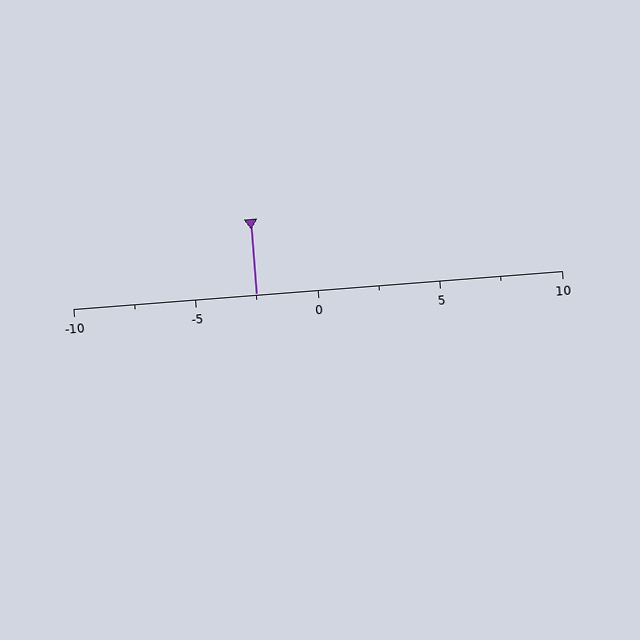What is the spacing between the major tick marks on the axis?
The major ticks are spaced 5 apart.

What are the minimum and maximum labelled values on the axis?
The axis runs from -10 to 10.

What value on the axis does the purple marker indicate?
The marker indicates approximately -2.5.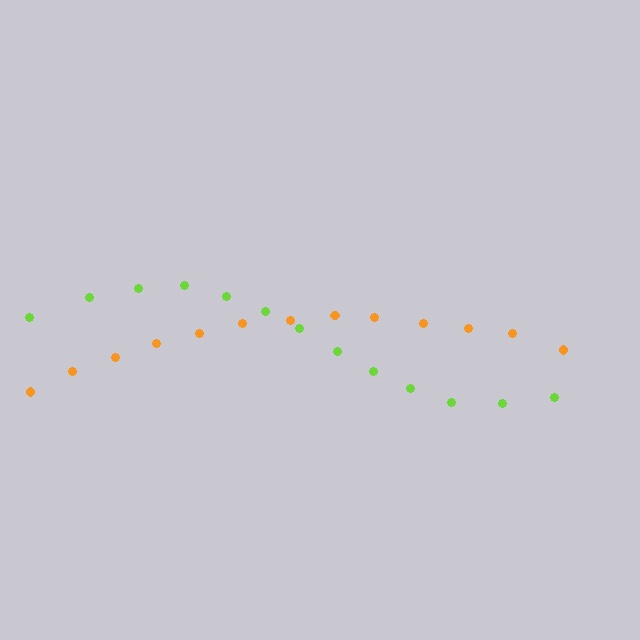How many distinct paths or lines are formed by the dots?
There are 2 distinct paths.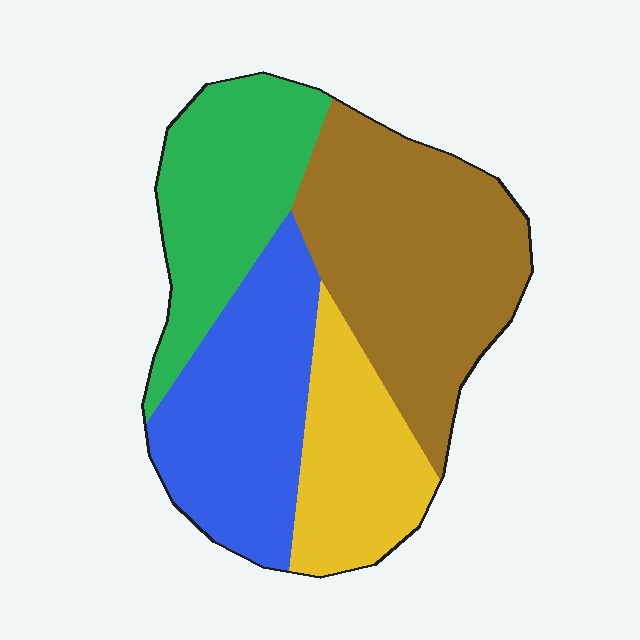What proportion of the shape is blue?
Blue covers 26% of the shape.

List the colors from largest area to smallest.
From largest to smallest: brown, blue, green, yellow.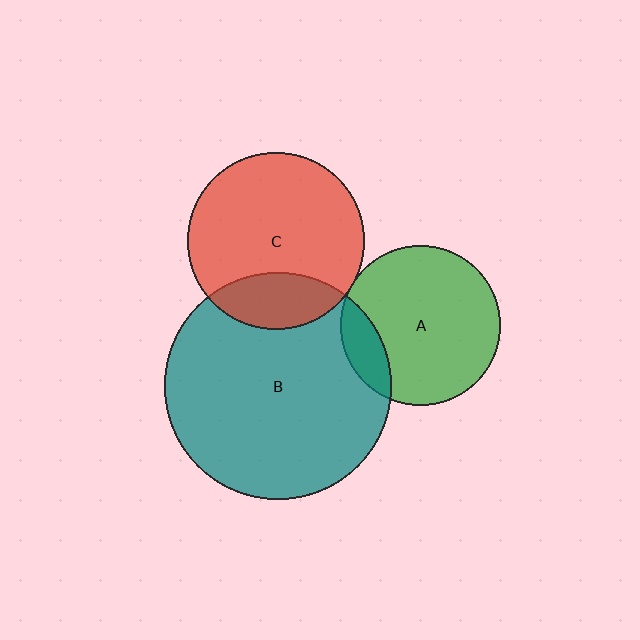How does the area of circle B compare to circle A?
Approximately 2.0 times.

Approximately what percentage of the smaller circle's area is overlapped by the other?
Approximately 5%.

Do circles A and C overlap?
Yes.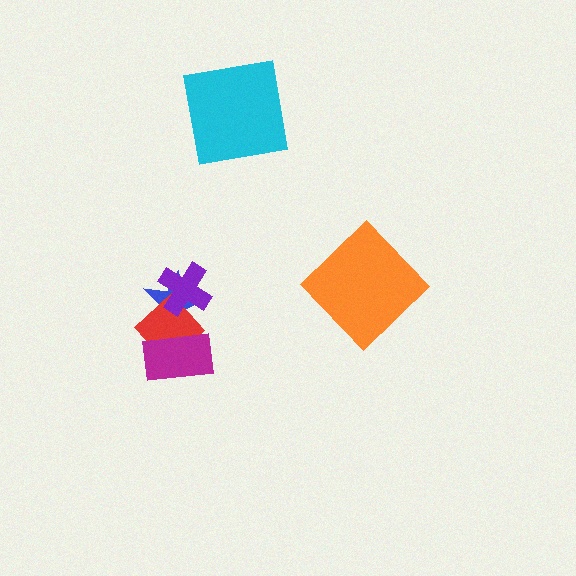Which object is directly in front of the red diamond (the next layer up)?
The purple cross is directly in front of the red diamond.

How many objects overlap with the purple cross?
2 objects overlap with the purple cross.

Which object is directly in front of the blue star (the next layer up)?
The red diamond is directly in front of the blue star.